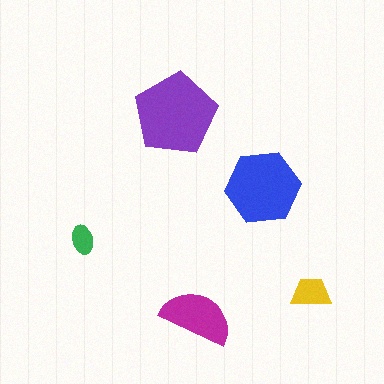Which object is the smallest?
The green ellipse.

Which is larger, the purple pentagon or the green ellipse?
The purple pentagon.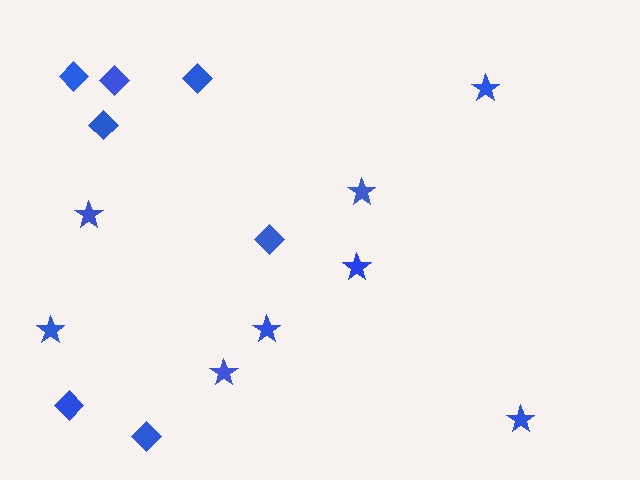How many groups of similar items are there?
There are 2 groups: one group of diamonds (7) and one group of stars (8).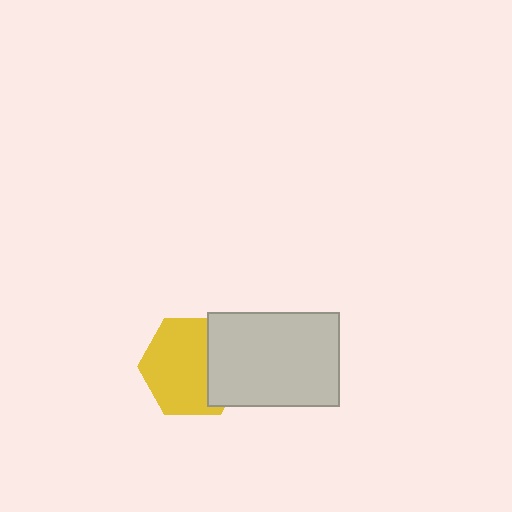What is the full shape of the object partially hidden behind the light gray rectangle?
The partially hidden object is a yellow hexagon.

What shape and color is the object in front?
The object in front is a light gray rectangle.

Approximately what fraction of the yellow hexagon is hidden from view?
Roughly 31% of the yellow hexagon is hidden behind the light gray rectangle.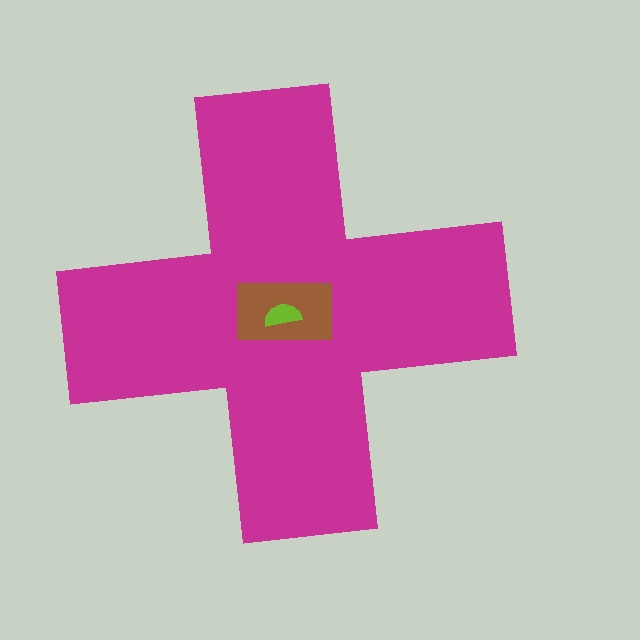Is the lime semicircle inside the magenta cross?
Yes.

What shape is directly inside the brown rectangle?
The lime semicircle.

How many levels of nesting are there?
3.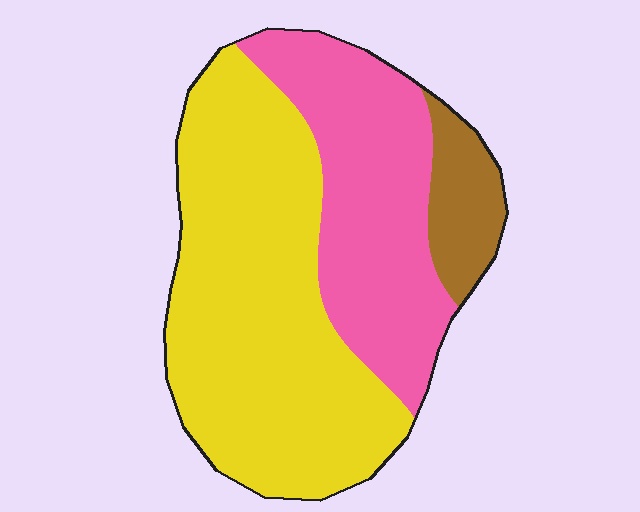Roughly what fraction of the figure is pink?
Pink takes up about one third (1/3) of the figure.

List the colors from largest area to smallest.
From largest to smallest: yellow, pink, brown.